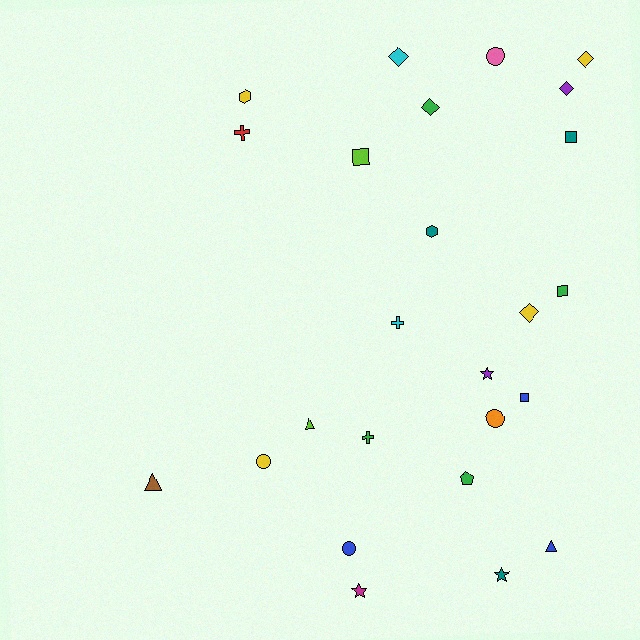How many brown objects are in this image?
There is 1 brown object.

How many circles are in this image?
There are 4 circles.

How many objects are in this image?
There are 25 objects.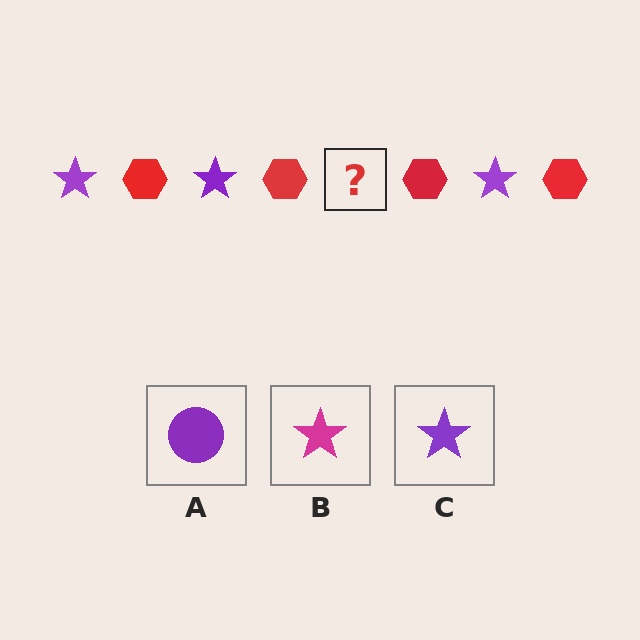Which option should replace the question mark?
Option C.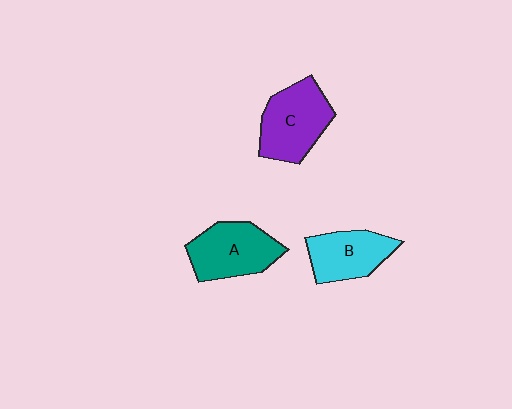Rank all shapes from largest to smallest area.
From largest to smallest: C (purple), A (teal), B (cyan).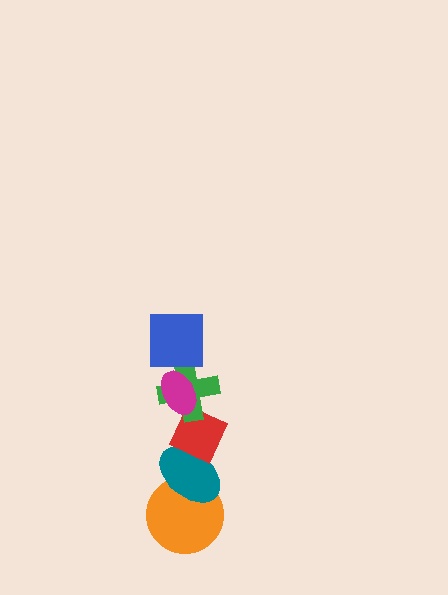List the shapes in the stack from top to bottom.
From top to bottom: the blue square, the magenta ellipse, the green cross, the red diamond, the teal ellipse, the orange circle.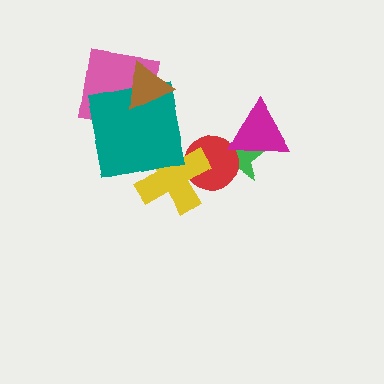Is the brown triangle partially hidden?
No, no other shape covers it.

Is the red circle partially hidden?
Yes, it is partially covered by another shape.